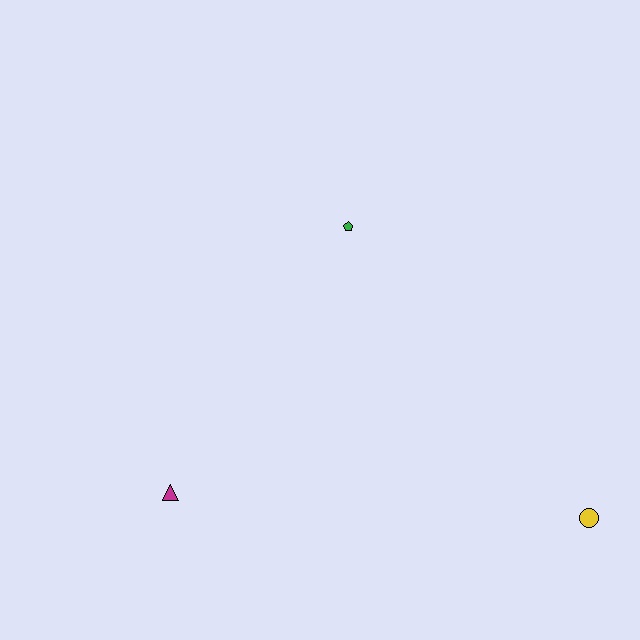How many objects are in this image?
There are 3 objects.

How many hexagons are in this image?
There are no hexagons.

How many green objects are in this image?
There is 1 green object.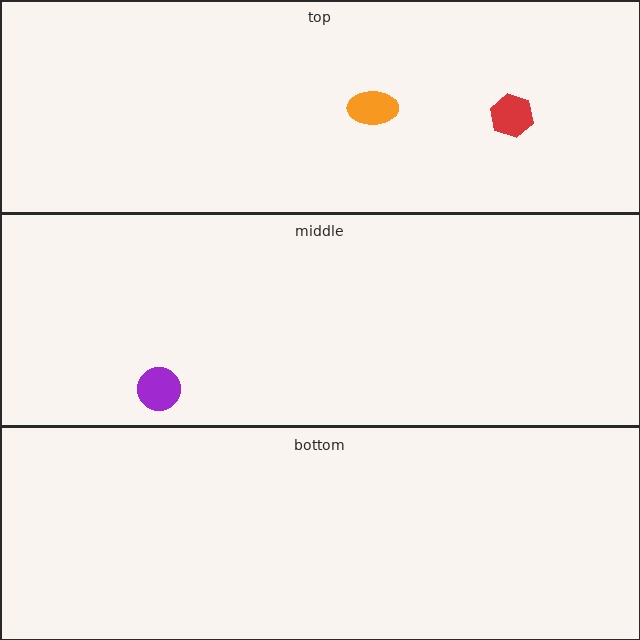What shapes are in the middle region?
The purple circle.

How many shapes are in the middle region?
1.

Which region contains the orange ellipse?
The top region.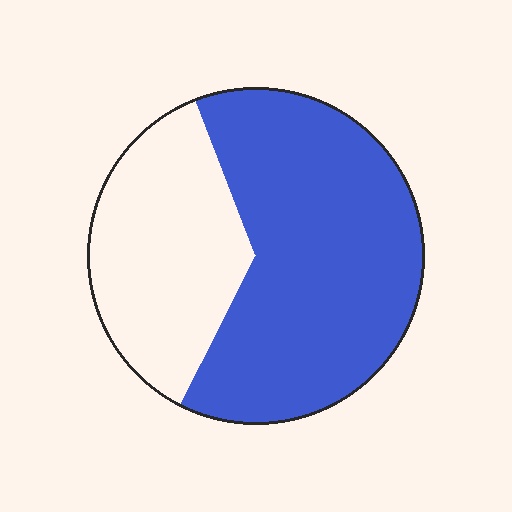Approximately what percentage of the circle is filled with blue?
Approximately 65%.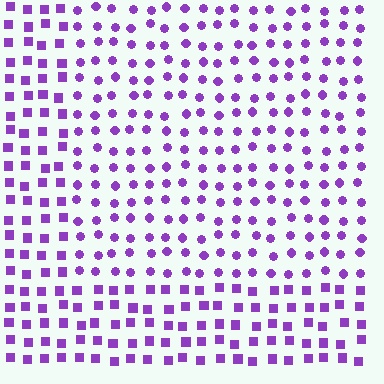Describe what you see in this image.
The image is filled with small purple elements arranged in a uniform grid. A rectangle-shaped region contains circles, while the surrounding area contains squares. The boundary is defined purely by the change in element shape.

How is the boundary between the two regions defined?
The boundary is defined by a change in element shape: circles inside vs. squares outside. All elements share the same color and spacing.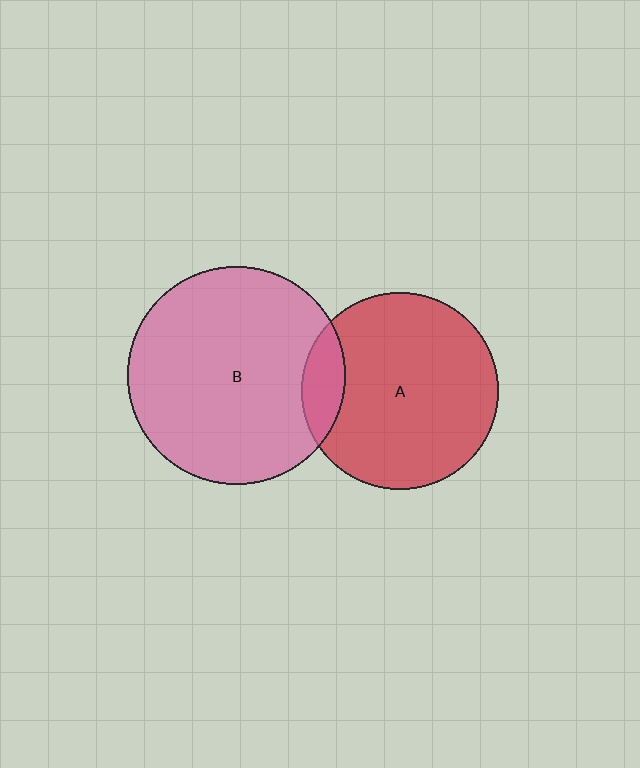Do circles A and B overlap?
Yes.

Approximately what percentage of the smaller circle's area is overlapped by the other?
Approximately 10%.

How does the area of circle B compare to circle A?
Approximately 1.2 times.